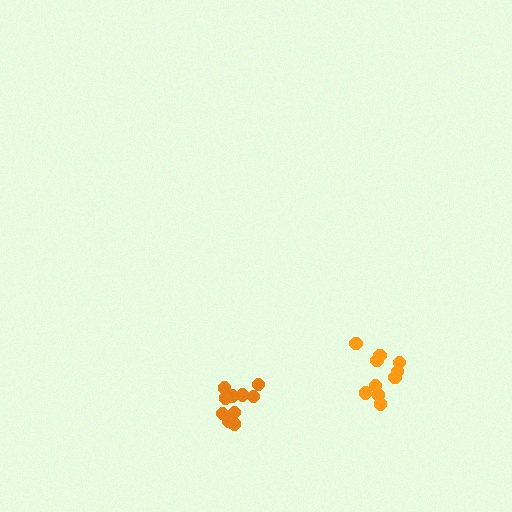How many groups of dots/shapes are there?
There are 2 groups.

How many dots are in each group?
Group 1: 11 dots, Group 2: 10 dots (21 total).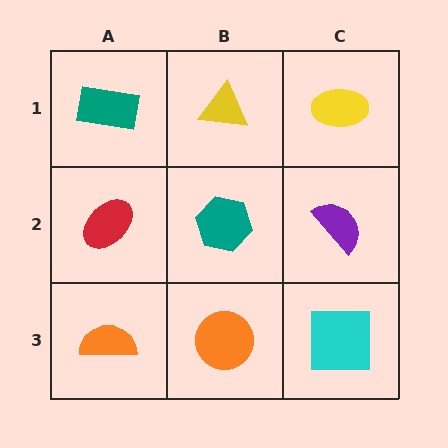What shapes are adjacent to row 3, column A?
A red ellipse (row 2, column A), an orange circle (row 3, column B).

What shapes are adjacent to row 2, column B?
A yellow triangle (row 1, column B), an orange circle (row 3, column B), a red ellipse (row 2, column A), a purple semicircle (row 2, column C).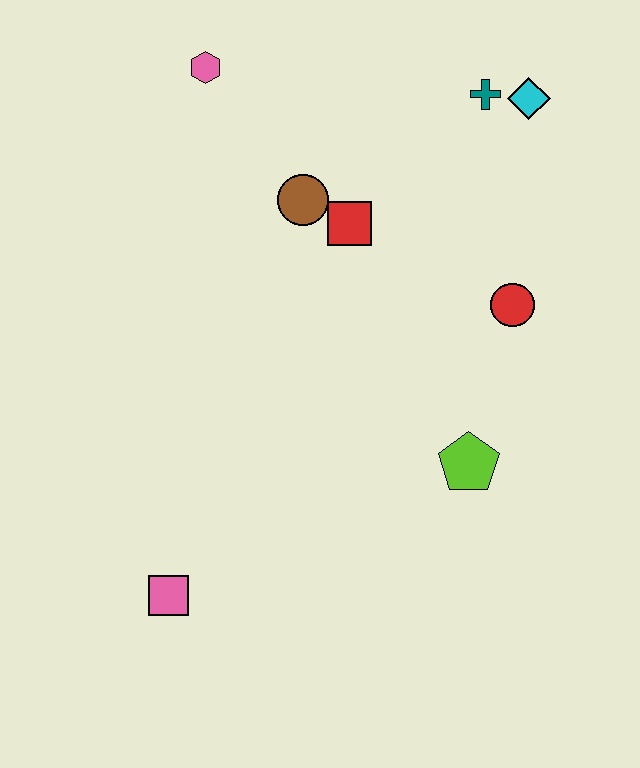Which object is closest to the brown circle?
The red square is closest to the brown circle.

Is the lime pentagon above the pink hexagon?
No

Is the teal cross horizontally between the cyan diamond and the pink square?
Yes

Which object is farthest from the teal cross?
The pink square is farthest from the teal cross.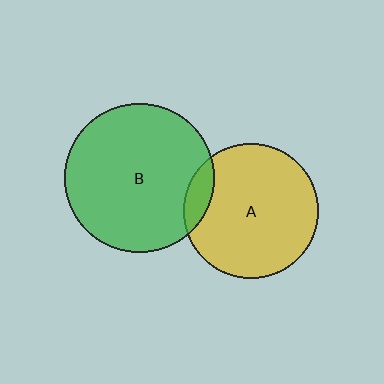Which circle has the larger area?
Circle B (green).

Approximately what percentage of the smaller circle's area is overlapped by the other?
Approximately 10%.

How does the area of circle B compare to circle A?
Approximately 1.2 times.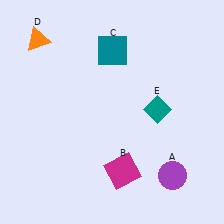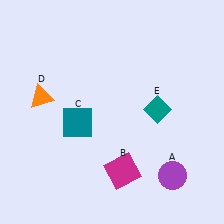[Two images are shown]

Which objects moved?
The objects that moved are: the teal square (C), the orange triangle (D).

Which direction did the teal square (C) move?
The teal square (C) moved down.